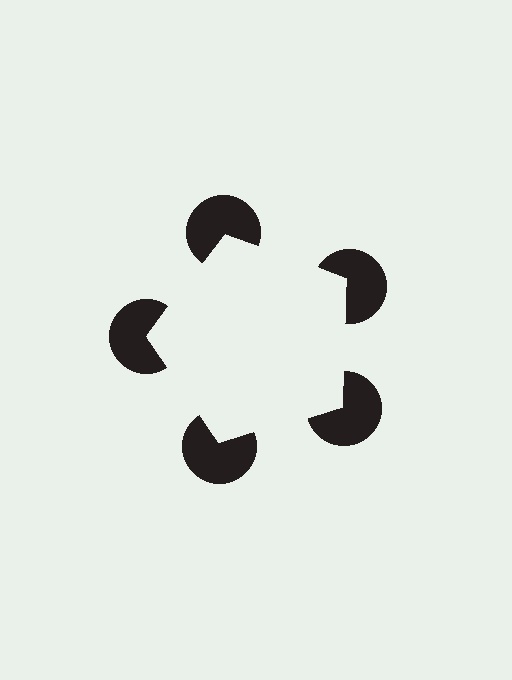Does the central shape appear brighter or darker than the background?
It typically appears slightly brighter than the background, even though no actual brightness change is drawn.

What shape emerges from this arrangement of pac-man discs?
An illusory pentagon — its edges are inferred from the aligned wedge cuts in the pac-man discs, not physically drawn.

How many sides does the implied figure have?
5 sides.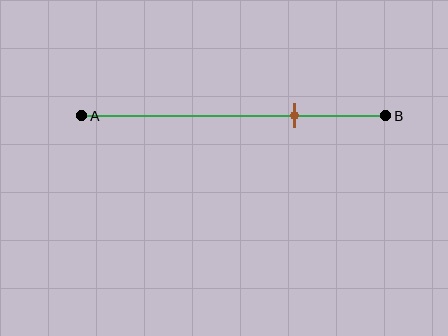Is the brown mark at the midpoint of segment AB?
No, the mark is at about 70% from A, not at the 50% midpoint.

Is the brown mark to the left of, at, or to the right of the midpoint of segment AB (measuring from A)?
The brown mark is to the right of the midpoint of segment AB.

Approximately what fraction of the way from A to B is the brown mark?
The brown mark is approximately 70% of the way from A to B.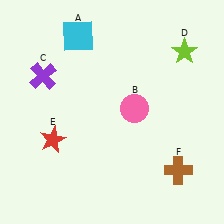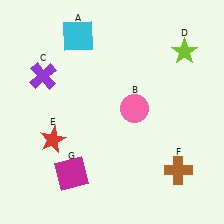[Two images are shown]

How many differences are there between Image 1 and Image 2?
There is 1 difference between the two images.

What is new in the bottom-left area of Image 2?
A magenta square (G) was added in the bottom-left area of Image 2.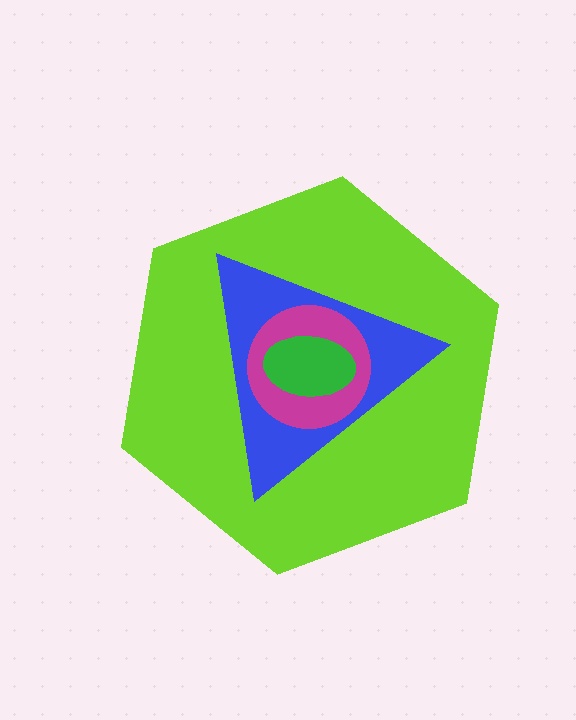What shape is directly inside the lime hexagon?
The blue triangle.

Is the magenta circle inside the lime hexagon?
Yes.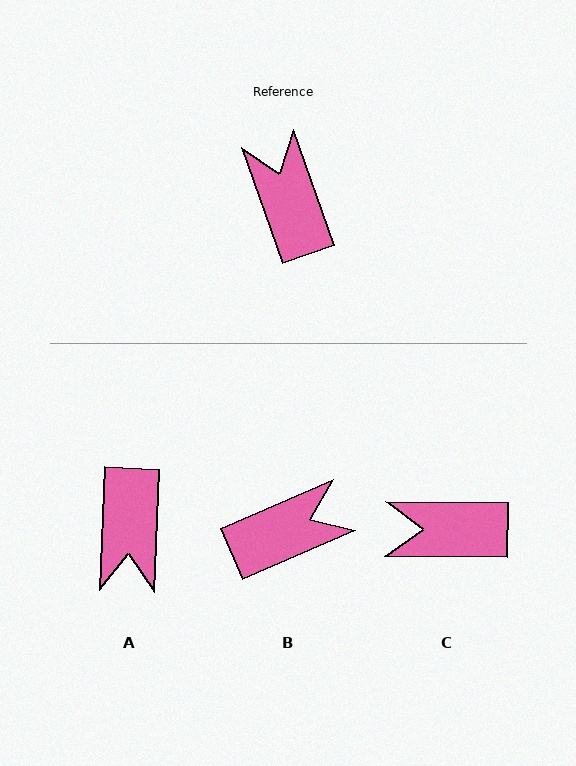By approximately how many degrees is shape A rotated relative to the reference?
Approximately 158 degrees counter-clockwise.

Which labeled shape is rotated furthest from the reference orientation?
A, about 158 degrees away.